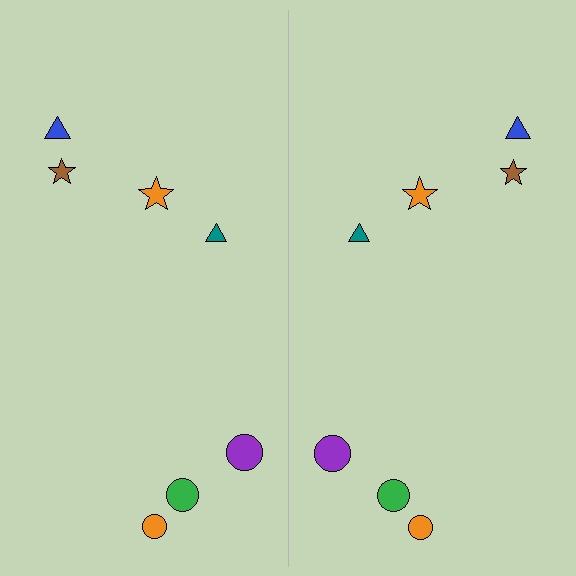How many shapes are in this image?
There are 14 shapes in this image.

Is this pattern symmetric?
Yes, this pattern has bilateral (reflection) symmetry.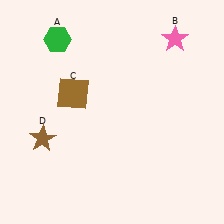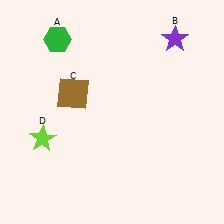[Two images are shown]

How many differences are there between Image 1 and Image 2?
There are 2 differences between the two images.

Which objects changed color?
B changed from pink to purple. D changed from brown to lime.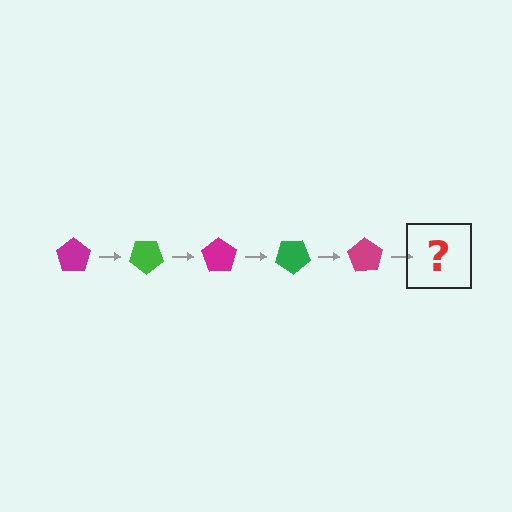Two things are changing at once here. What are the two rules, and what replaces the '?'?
The two rules are that it rotates 35 degrees each step and the color cycles through magenta and green. The '?' should be a green pentagon, rotated 175 degrees from the start.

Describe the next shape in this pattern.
It should be a green pentagon, rotated 175 degrees from the start.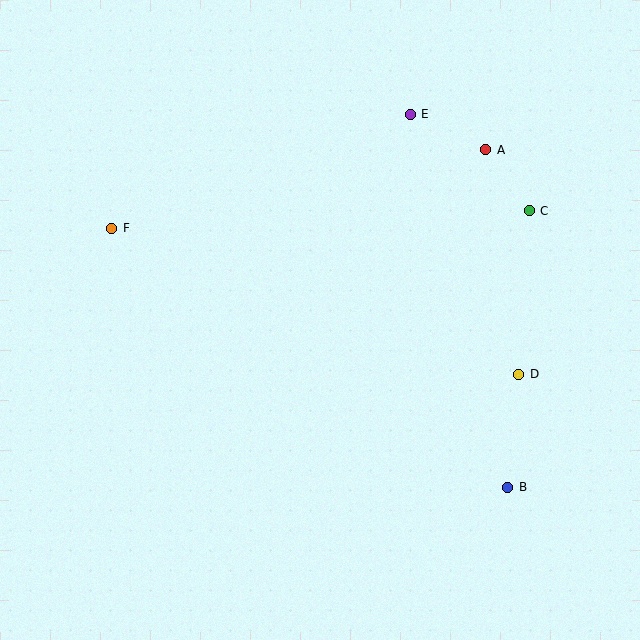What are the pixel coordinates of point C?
Point C is at (529, 211).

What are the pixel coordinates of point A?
Point A is at (486, 150).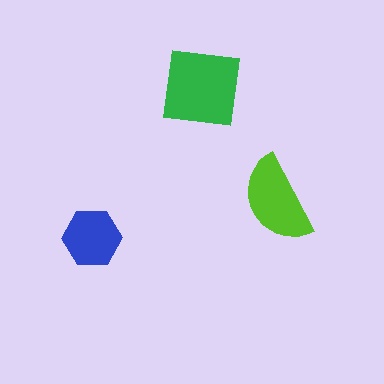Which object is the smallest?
The blue hexagon.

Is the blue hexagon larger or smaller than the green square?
Smaller.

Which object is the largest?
The green square.